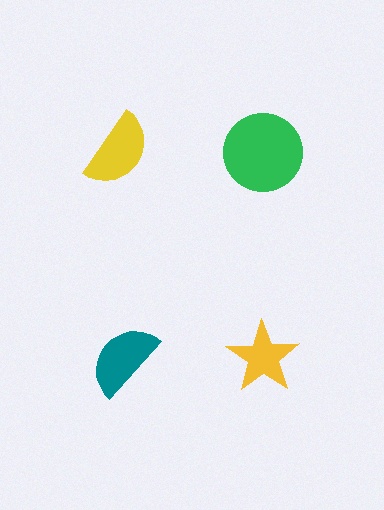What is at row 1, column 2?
A green circle.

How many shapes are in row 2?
2 shapes.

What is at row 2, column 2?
A yellow star.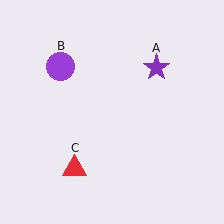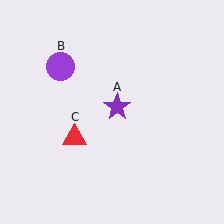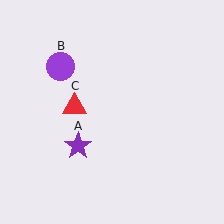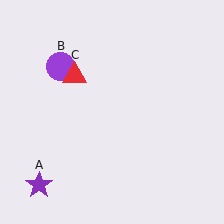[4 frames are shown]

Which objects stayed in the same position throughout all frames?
Purple circle (object B) remained stationary.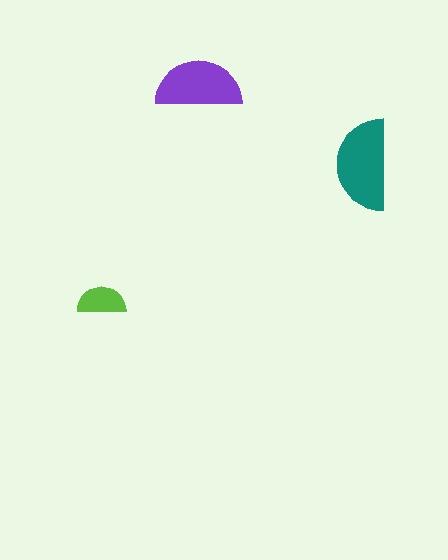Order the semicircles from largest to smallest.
the teal one, the purple one, the lime one.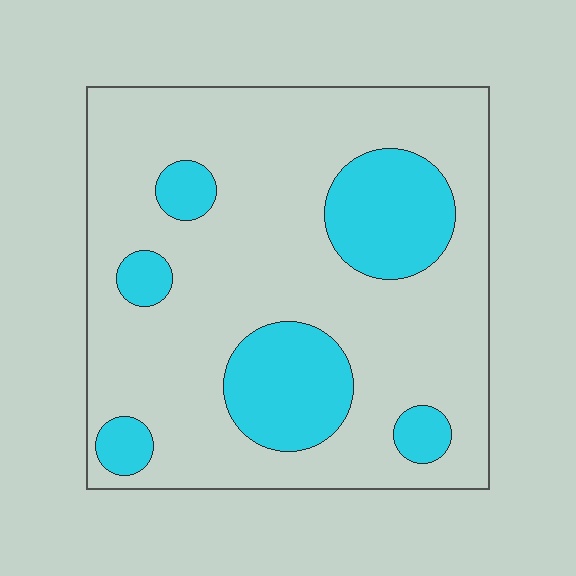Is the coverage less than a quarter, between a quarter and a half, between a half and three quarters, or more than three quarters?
Less than a quarter.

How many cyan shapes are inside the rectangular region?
6.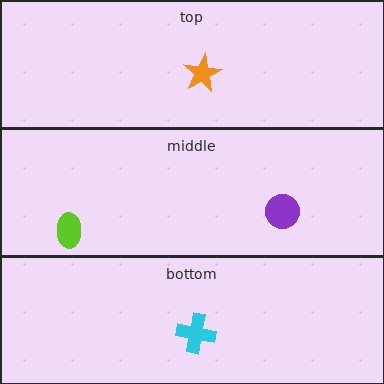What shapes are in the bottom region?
The cyan cross.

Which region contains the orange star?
The top region.